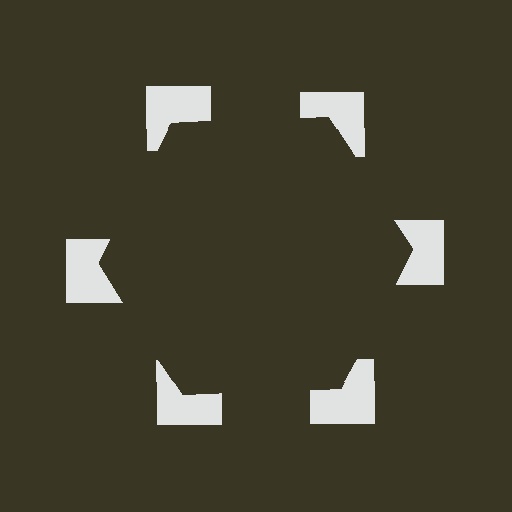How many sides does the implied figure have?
6 sides.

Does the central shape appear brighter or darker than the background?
It typically appears slightly darker than the background, even though no actual brightness change is drawn.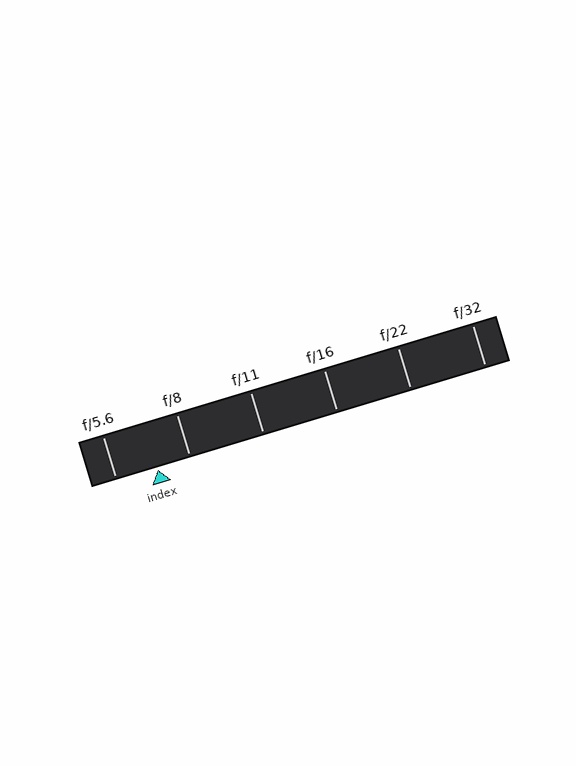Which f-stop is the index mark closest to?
The index mark is closest to f/8.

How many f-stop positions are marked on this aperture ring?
There are 6 f-stop positions marked.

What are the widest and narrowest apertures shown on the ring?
The widest aperture shown is f/5.6 and the narrowest is f/32.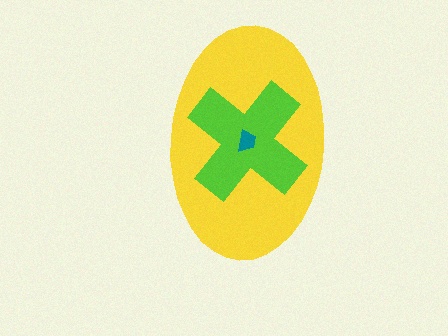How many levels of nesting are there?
3.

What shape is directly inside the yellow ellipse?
The lime cross.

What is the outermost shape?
The yellow ellipse.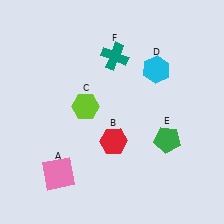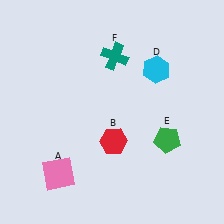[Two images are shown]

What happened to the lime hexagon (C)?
The lime hexagon (C) was removed in Image 2. It was in the top-left area of Image 1.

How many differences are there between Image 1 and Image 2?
There is 1 difference between the two images.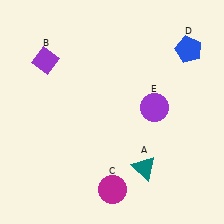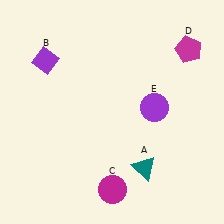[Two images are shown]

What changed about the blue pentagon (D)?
In Image 1, D is blue. In Image 2, it changed to magenta.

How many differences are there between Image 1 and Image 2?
There is 1 difference between the two images.